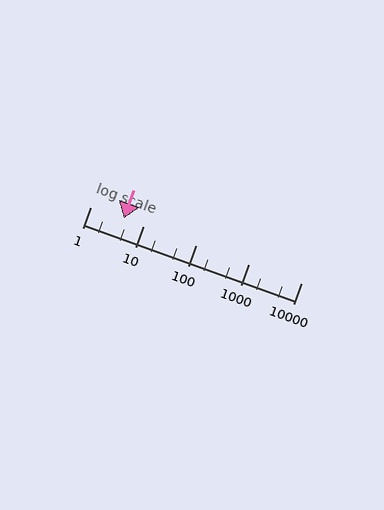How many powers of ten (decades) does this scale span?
The scale spans 4 decades, from 1 to 10000.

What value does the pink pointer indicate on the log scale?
The pointer indicates approximately 4.3.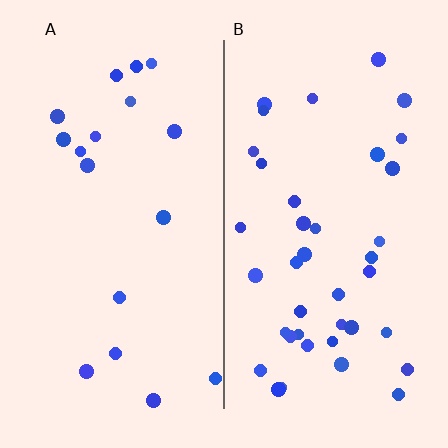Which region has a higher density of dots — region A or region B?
B (the right).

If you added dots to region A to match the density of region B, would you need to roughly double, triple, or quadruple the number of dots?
Approximately double.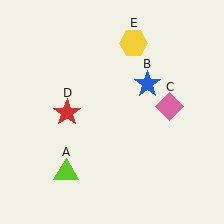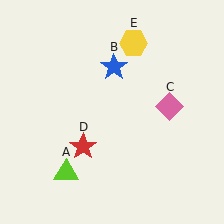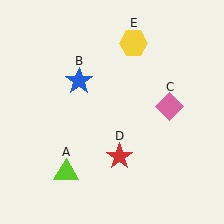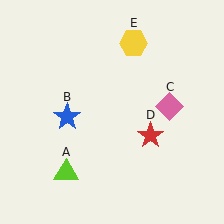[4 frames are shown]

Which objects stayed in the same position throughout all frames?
Lime triangle (object A) and pink diamond (object C) and yellow hexagon (object E) remained stationary.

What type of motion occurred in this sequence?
The blue star (object B), red star (object D) rotated counterclockwise around the center of the scene.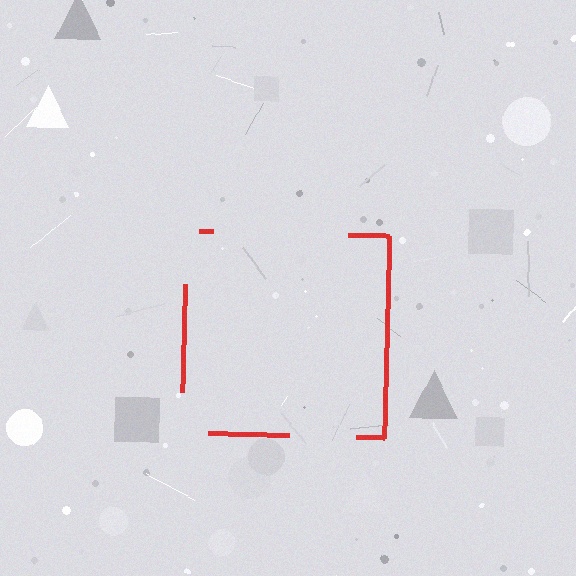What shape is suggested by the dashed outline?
The dashed outline suggests a square.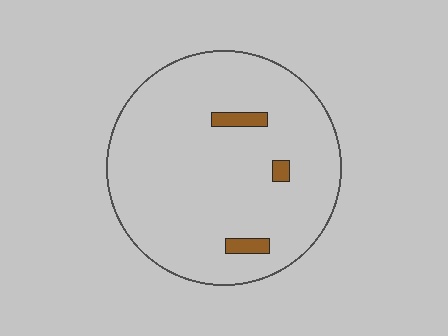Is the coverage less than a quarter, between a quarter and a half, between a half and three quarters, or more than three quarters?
Less than a quarter.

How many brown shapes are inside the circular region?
3.